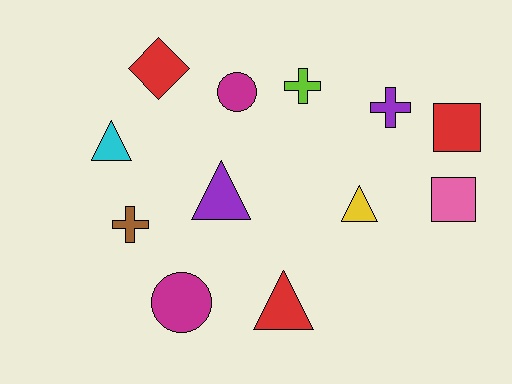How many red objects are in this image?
There are 3 red objects.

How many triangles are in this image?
There are 4 triangles.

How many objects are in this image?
There are 12 objects.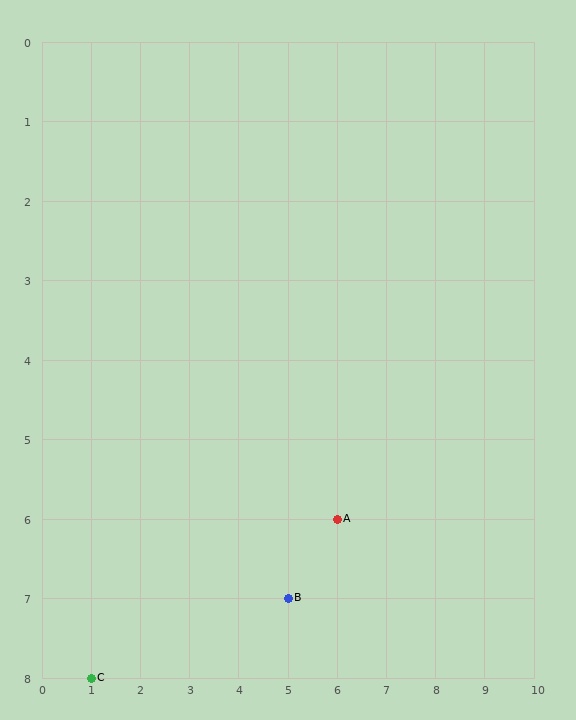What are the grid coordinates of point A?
Point A is at grid coordinates (6, 6).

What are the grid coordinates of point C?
Point C is at grid coordinates (1, 8).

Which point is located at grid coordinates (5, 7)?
Point B is at (5, 7).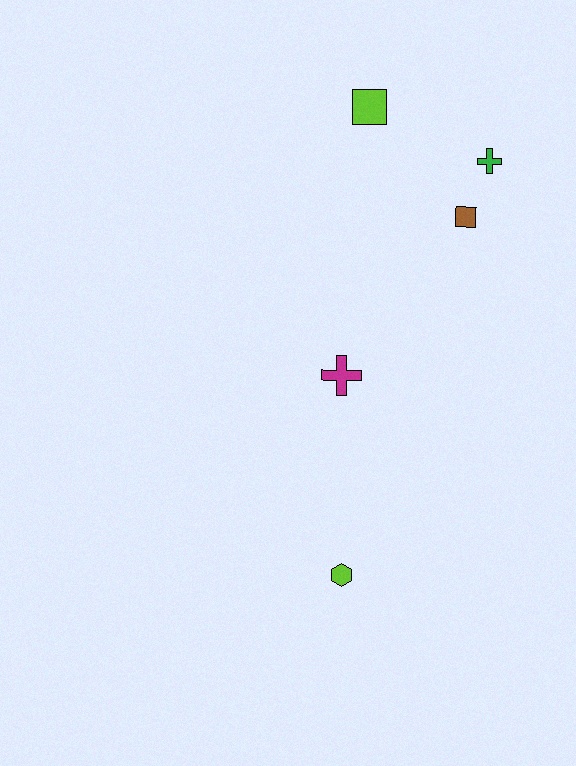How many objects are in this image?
There are 5 objects.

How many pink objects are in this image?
There are no pink objects.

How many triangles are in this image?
There are no triangles.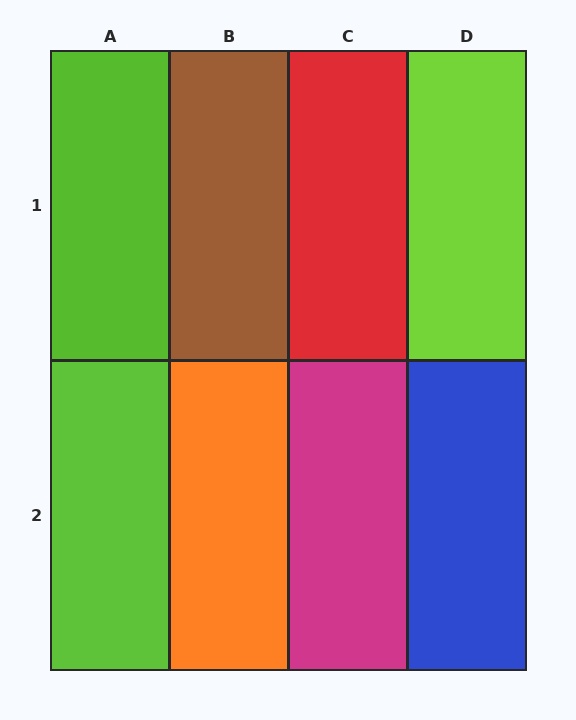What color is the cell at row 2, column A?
Lime.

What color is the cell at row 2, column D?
Blue.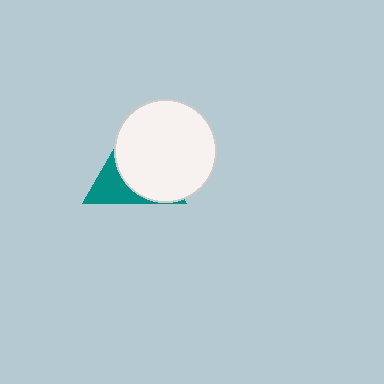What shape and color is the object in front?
The object in front is a white circle.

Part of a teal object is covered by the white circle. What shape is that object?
It is a triangle.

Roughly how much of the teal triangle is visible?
A small part of it is visible (roughly 32%).